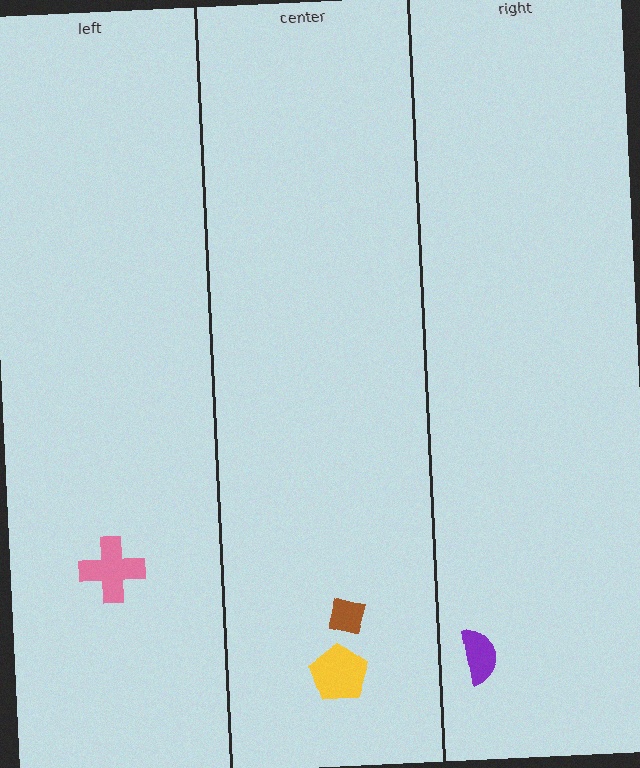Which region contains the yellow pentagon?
The center region.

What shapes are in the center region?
The yellow pentagon, the brown square.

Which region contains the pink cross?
The left region.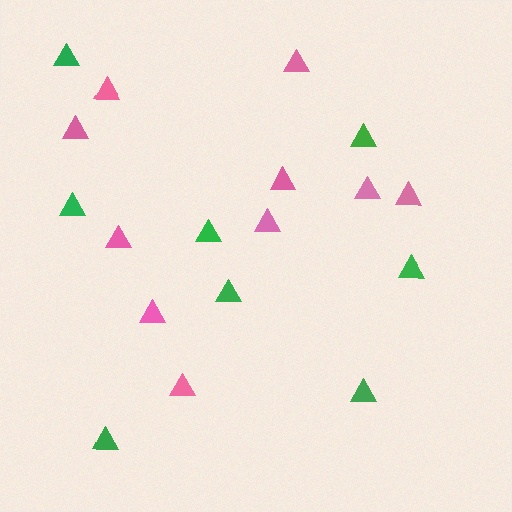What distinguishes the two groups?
There are 2 groups: one group of pink triangles (10) and one group of green triangles (8).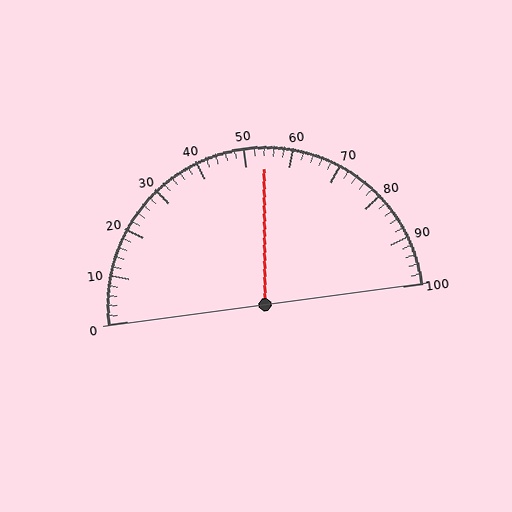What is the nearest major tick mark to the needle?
The nearest major tick mark is 50.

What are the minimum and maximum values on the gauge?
The gauge ranges from 0 to 100.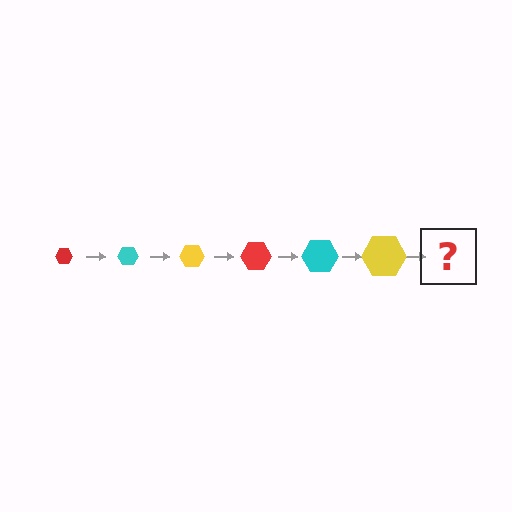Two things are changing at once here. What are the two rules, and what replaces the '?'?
The two rules are that the hexagon grows larger each step and the color cycles through red, cyan, and yellow. The '?' should be a red hexagon, larger than the previous one.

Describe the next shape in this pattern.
It should be a red hexagon, larger than the previous one.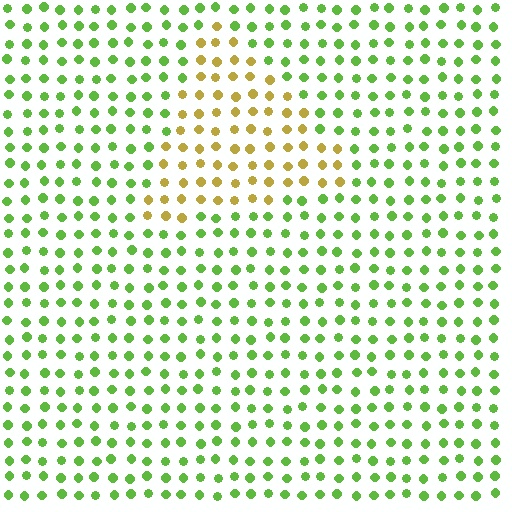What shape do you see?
I see a triangle.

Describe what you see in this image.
The image is filled with small lime elements in a uniform arrangement. A triangle-shaped region is visible where the elements are tinted to a slightly different hue, forming a subtle color boundary.